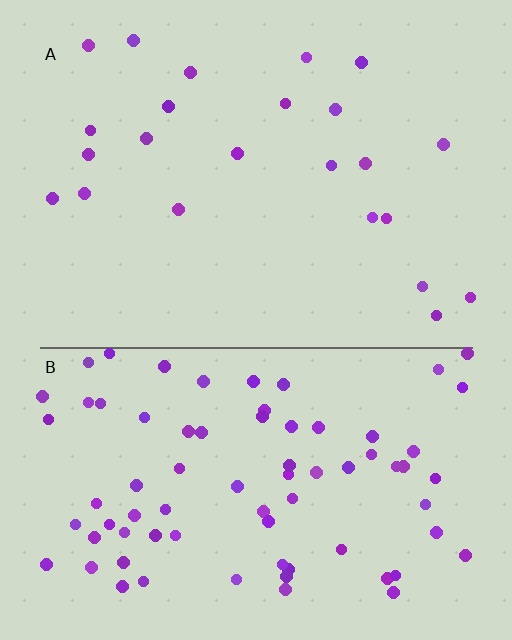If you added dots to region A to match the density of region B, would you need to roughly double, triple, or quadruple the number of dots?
Approximately triple.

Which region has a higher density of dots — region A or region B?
B (the bottom).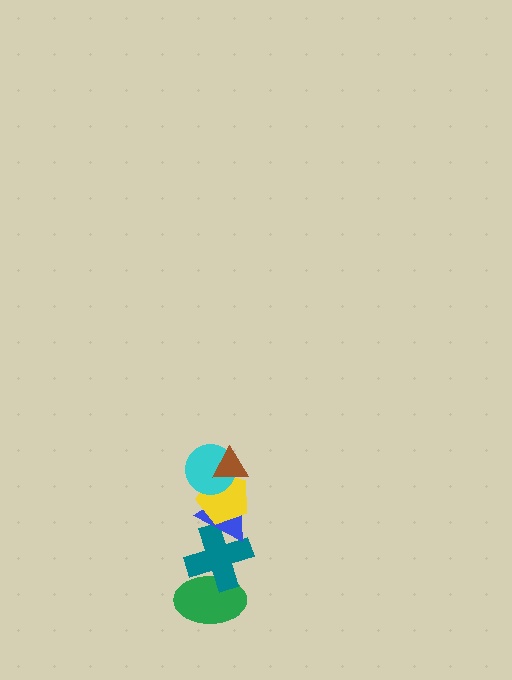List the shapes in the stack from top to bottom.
From top to bottom: the brown triangle, the cyan circle, the yellow pentagon, the blue triangle, the teal cross, the green ellipse.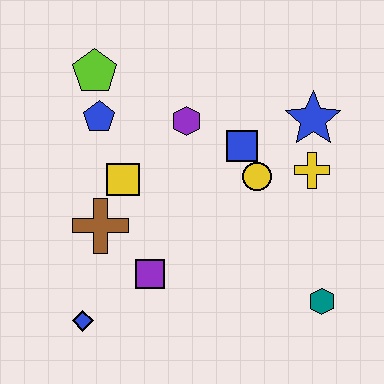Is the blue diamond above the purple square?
No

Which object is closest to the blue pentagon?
The lime pentagon is closest to the blue pentagon.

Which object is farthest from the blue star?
The blue diamond is farthest from the blue star.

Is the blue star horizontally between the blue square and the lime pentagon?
No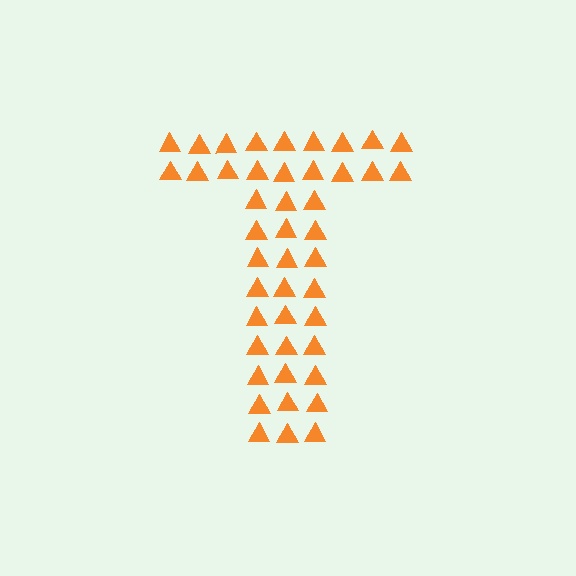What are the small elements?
The small elements are triangles.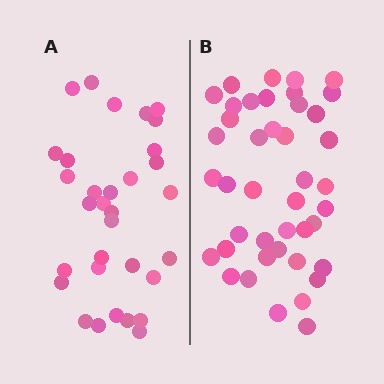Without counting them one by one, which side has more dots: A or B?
Region B (the right region) has more dots.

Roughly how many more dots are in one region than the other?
Region B has roughly 10 or so more dots than region A.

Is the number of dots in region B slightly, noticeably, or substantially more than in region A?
Region B has noticeably more, but not dramatically so. The ratio is roughly 1.3 to 1.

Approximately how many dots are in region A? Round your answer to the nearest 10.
About 30 dots. (The exact count is 32, which rounds to 30.)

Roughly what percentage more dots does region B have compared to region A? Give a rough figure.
About 30% more.